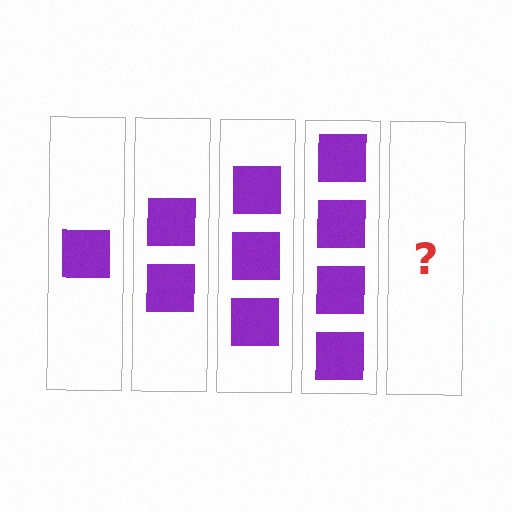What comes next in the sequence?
The next element should be 5 squares.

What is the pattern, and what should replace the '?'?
The pattern is that each step adds one more square. The '?' should be 5 squares.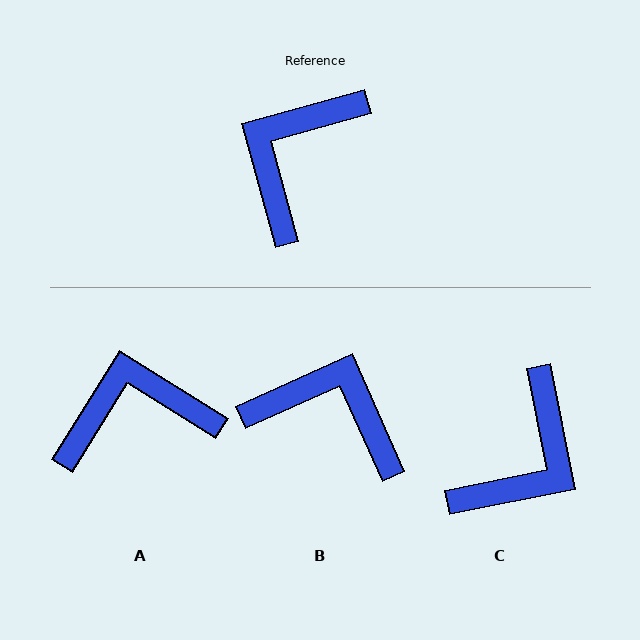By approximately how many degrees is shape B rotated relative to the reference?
Approximately 81 degrees clockwise.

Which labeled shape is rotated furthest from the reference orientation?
C, about 176 degrees away.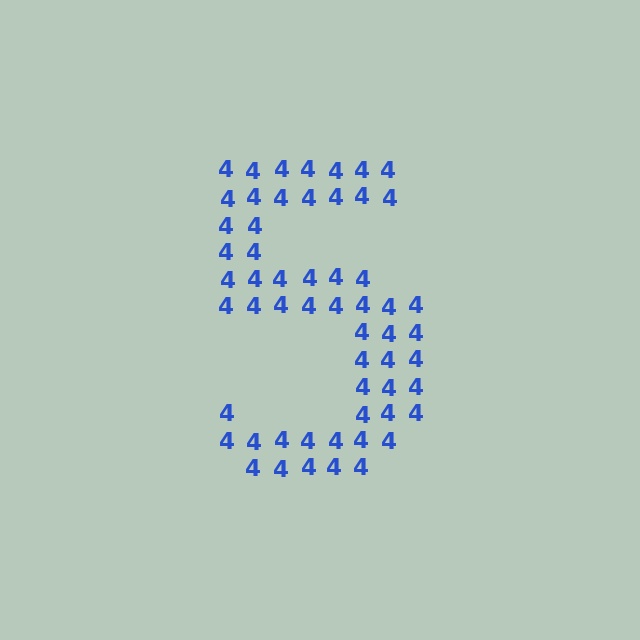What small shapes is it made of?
It is made of small digit 4's.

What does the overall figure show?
The overall figure shows the digit 5.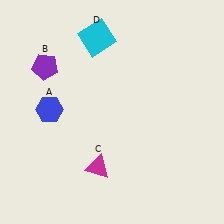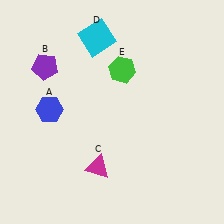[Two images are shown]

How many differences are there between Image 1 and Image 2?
There is 1 difference between the two images.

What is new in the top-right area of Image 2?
A green hexagon (E) was added in the top-right area of Image 2.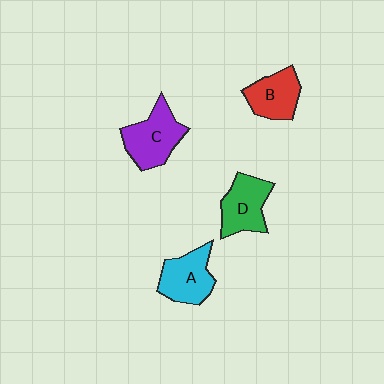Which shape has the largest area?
Shape C (purple).